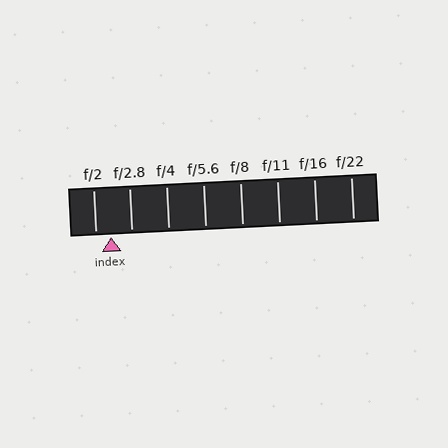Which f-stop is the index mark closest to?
The index mark is closest to f/2.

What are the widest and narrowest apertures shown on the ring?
The widest aperture shown is f/2 and the narrowest is f/22.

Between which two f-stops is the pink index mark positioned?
The index mark is between f/2 and f/2.8.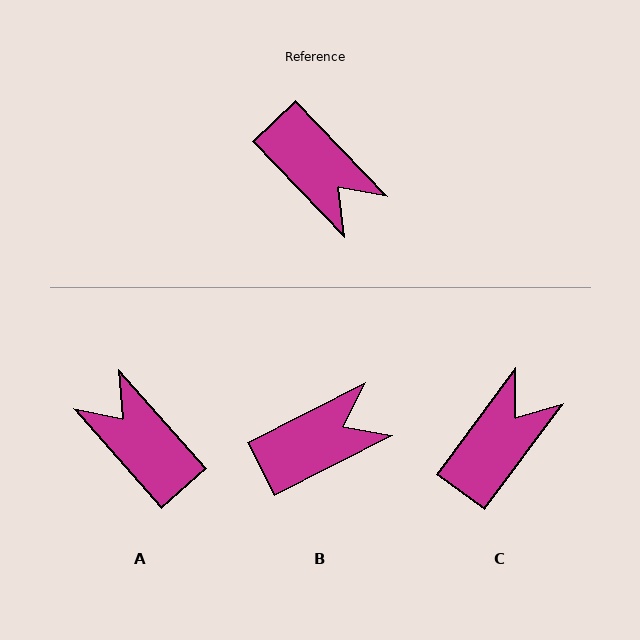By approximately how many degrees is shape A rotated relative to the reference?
Approximately 178 degrees counter-clockwise.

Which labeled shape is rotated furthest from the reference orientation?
A, about 178 degrees away.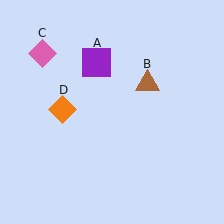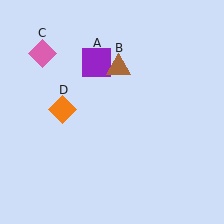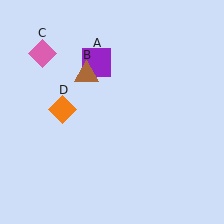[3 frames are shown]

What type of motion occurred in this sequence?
The brown triangle (object B) rotated counterclockwise around the center of the scene.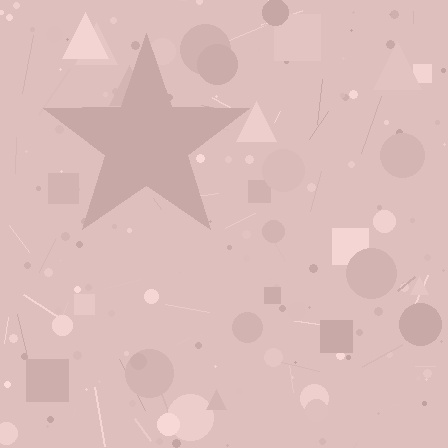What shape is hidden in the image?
A star is hidden in the image.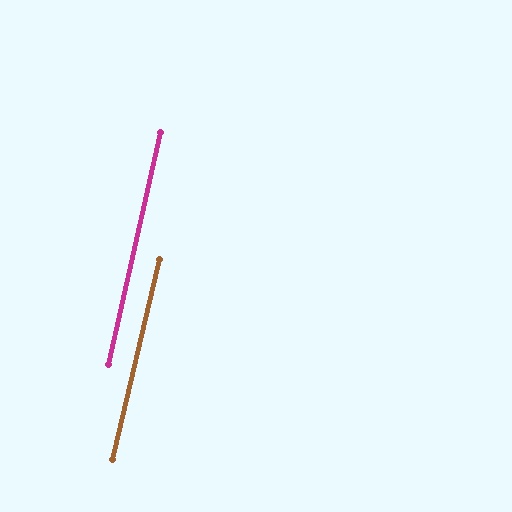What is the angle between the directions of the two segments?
Approximately 1 degree.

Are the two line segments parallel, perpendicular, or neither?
Parallel — their directions differ by only 0.7°.